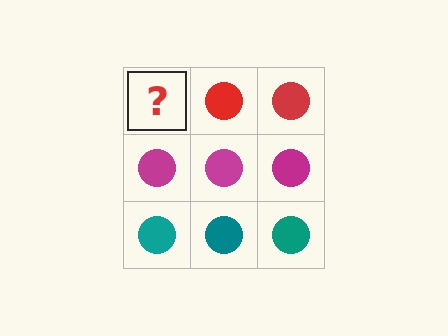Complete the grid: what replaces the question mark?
The question mark should be replaced with a red circle.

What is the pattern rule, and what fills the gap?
The rule is that each row has a consistent color. The gap should be filled with a red circle.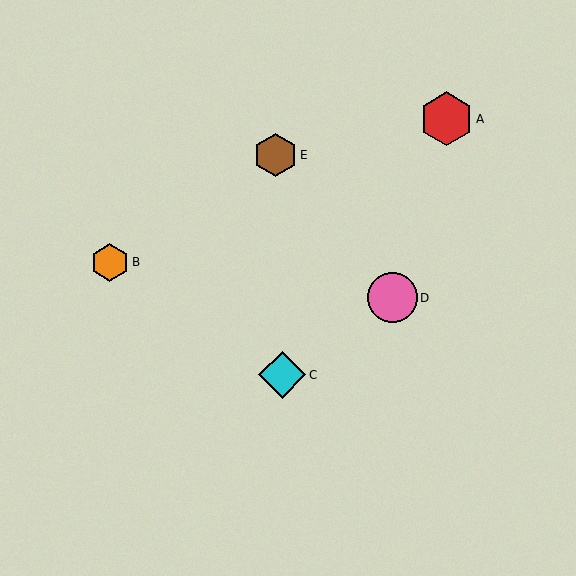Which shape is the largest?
The red hexagon (labeled A) is the largest.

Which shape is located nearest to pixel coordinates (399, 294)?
The pink circle (labeled D) at (392, 298) is nearest to that location.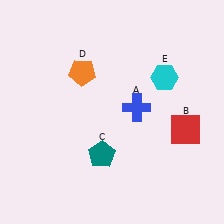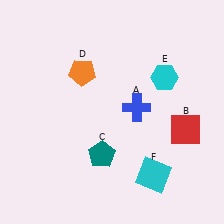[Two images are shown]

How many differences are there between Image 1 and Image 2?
There is 1 difference between the two images.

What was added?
A cyan square (F) was added in Image 2.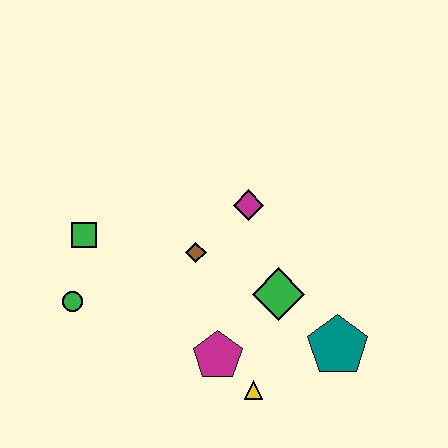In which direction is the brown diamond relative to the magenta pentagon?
The brown diamond is above the magenta pentagon.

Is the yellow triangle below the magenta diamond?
Yes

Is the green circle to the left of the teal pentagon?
Yes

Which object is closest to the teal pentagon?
The green diamond is closest to the teal pentagon.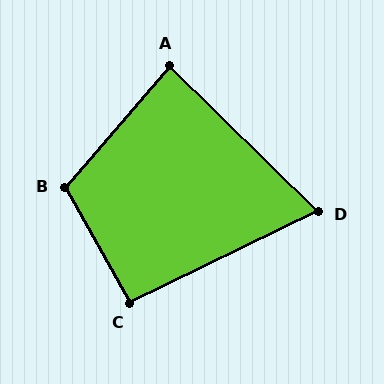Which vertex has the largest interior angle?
B, at approximately 110 degrees.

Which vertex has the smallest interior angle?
D, at approximately 70 degrees.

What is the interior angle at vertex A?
Approximately 86 degrees (approximately right).